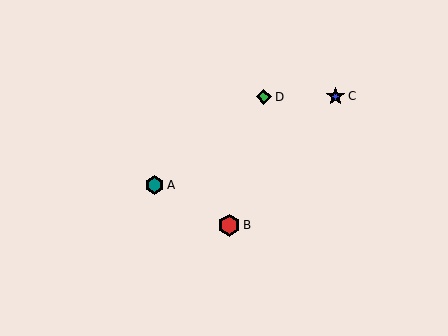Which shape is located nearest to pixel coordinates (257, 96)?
The green diamond (labeled D) at (264, 97) is nearest to that location.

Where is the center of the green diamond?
The center of the green diamond is at (264, 97).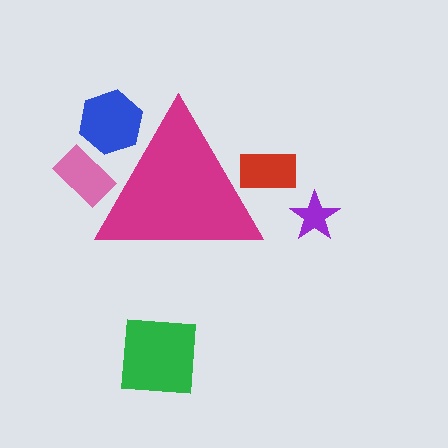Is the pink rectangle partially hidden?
Yes, the pink rectangle is partially hidden behind the magenta triangle.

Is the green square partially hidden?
No, the green square is fully visible.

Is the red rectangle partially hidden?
Yes, the red rectangle is partially hidden behind the magenta triangle.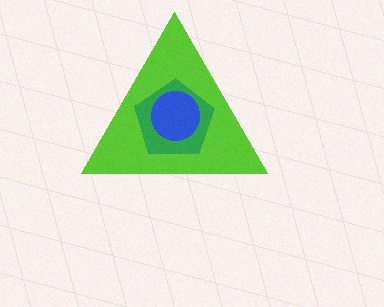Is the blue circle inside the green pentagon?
Yes.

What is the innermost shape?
The blue circle.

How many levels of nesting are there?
3.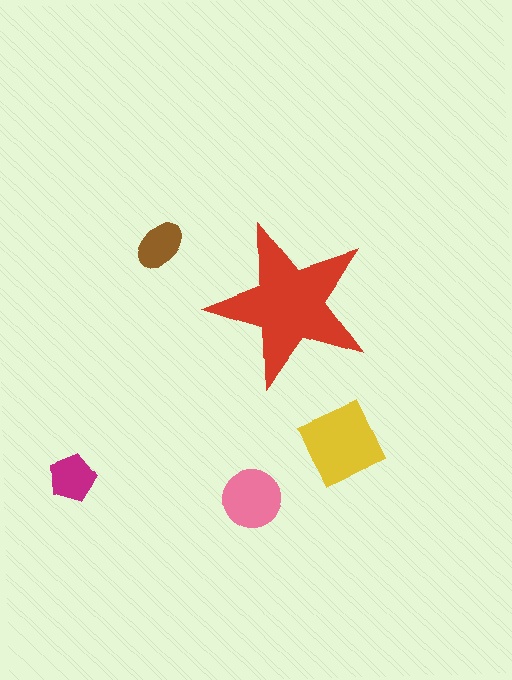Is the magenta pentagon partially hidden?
No, the magenta pentagon is fully visible.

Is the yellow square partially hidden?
No, the yellow square is fully visible.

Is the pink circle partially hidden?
No, the pink circle is fully visible.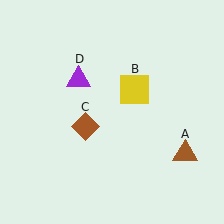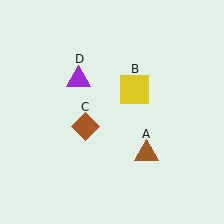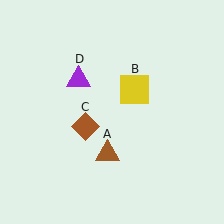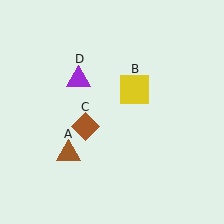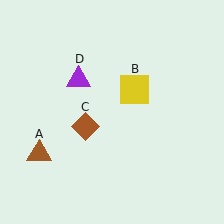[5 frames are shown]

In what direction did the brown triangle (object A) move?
The brown triangle (object A) moved left.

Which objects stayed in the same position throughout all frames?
Yellow square (object B) and brown diamond (object C) and purple triangle (object D) remained stationary.